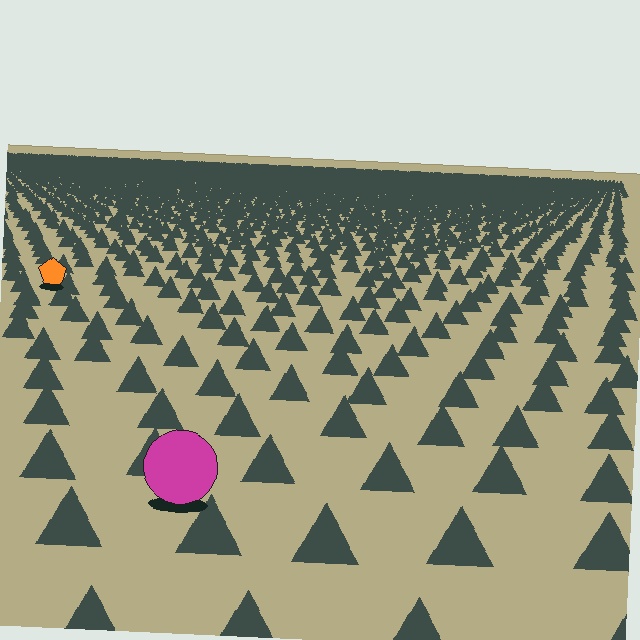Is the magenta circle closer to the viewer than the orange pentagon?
Yes. The magenta circle is closer — you can tell from the texture gradient: the ground texture is coarser near it.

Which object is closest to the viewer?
The magenta circle is closest. The texture marks near it are larger and more spread out.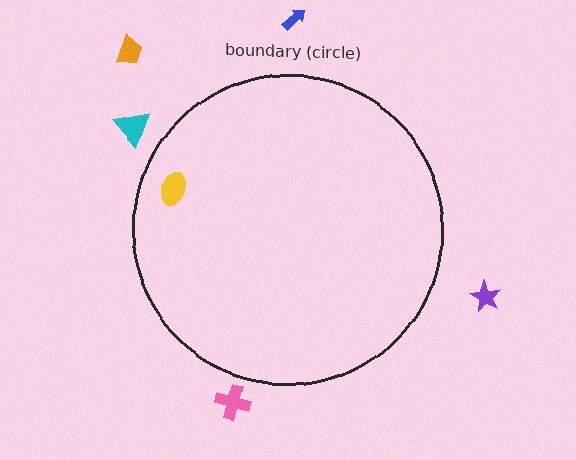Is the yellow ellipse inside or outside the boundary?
Inside.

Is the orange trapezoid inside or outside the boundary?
Outside.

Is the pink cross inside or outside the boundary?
Outside.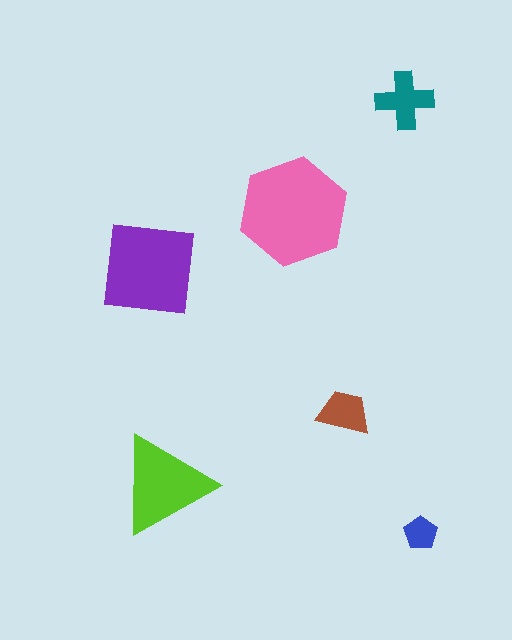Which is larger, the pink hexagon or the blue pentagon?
The pink hexagon.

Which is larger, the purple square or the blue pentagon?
The purple square.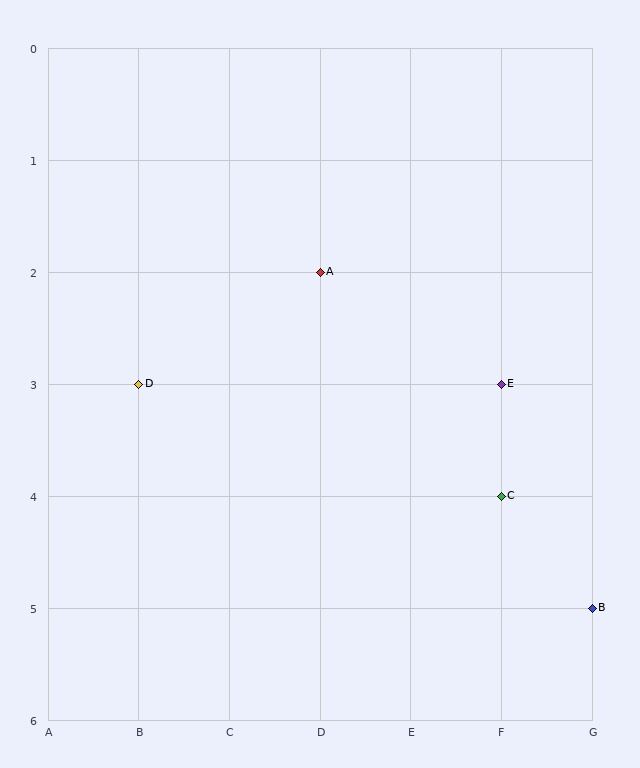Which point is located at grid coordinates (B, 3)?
Point D is at (B, 3).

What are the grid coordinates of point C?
Point C is at grid coordinates (F, 4).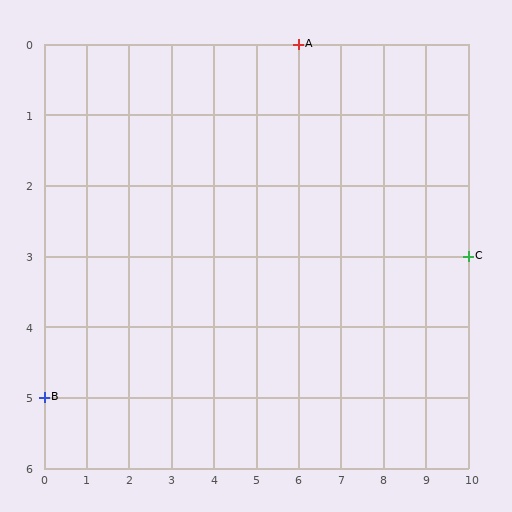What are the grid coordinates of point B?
Point B is at grid coordinates (0, 5).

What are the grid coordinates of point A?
Point A is at grid coordinates (6, 0).